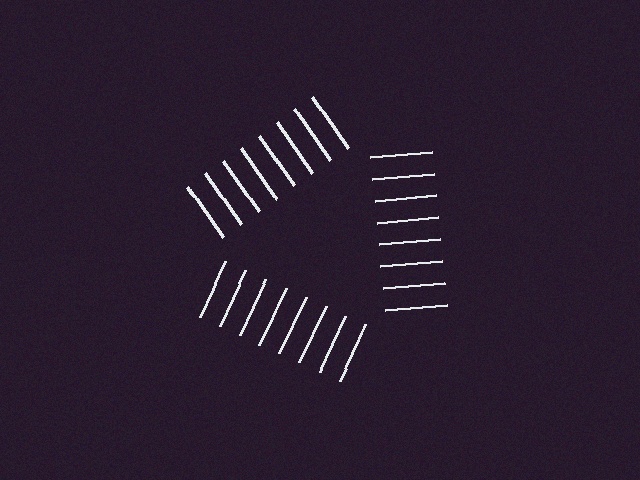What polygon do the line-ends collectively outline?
An illusory triangle — the line segments terminate on its edges but no continuous stroke is drawn.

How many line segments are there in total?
24 — 8 along each of the 3 edges.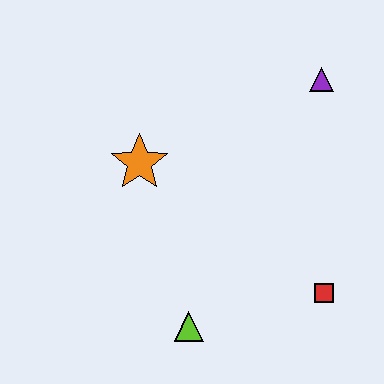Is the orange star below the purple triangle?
Yes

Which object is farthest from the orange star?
The red square is farthest from the orange star.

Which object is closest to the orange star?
The lime triangle is closest to the orange star.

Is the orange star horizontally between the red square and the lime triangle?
No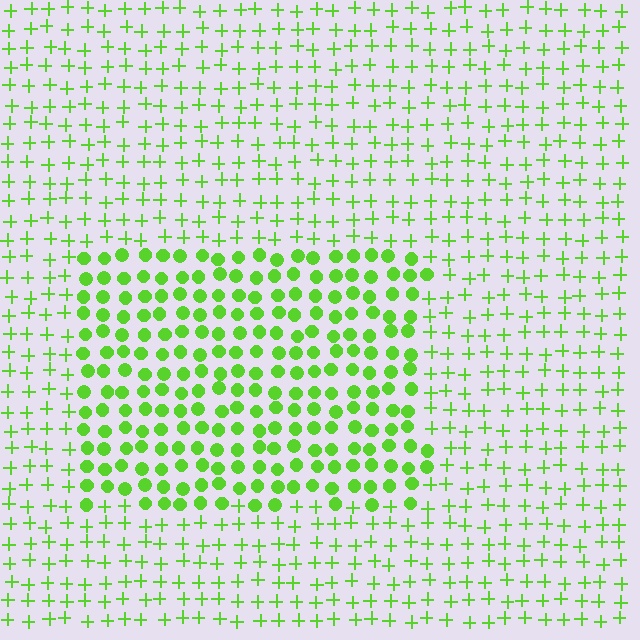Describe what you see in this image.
The image is filled with small lime elements arranged in a uniform grid. A rectangle-shaped region contains circles, while the surrounding area contains plus signs. The boundary is defined purely by the change in element shape.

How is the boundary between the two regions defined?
The boundary is defined by a change in element shape: circles inside vs. plus signs outside. All elements share the same color and spacing.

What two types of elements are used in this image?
The image uses circles inside the rectangle region and plus signs outside it.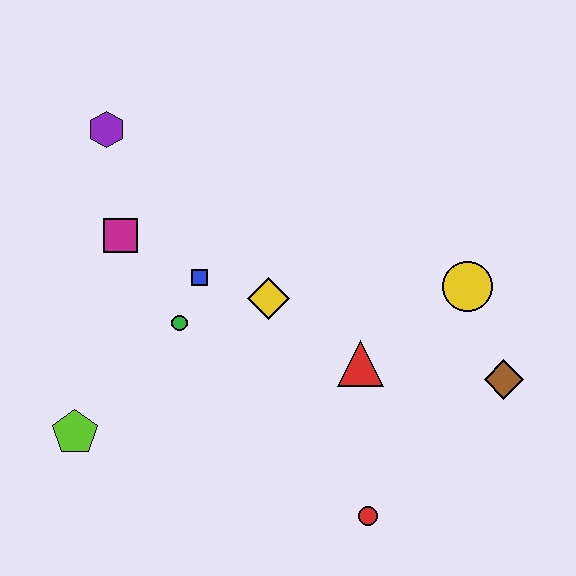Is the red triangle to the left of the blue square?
No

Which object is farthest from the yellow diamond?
The brown diamond is farthest from the yellow diamond.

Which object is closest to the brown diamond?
The yellow circle is closest to the brown diamond.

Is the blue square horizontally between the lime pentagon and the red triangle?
Yes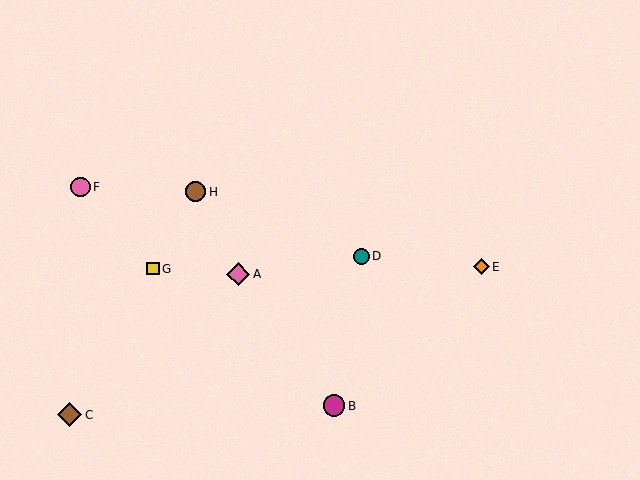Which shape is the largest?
The brown diamond (labeled C) is the largest.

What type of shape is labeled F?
Shape F is a pink circle.